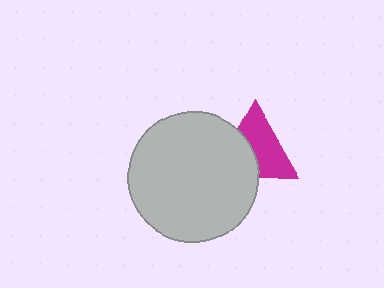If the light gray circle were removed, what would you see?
You would see the complete magenta triangle.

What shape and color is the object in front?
The object in front is a light gray circle.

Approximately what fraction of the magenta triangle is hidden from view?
Roughly 41% of the magenta triangle is hidden behind the light gray circle.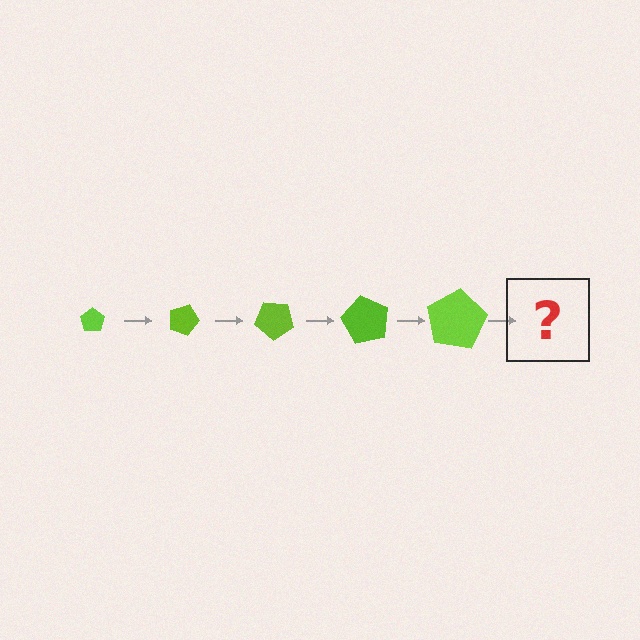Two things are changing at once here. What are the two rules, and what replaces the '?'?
The two rules are that the pentagon grows larger each step and it rotates 20 degrees each step. The '?' should be a pentagon, larger than the previous one and rotated 100 degrees from the start.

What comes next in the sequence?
The next element should be a pentagon, larger than the previous one and rotated 100 degrees from the start.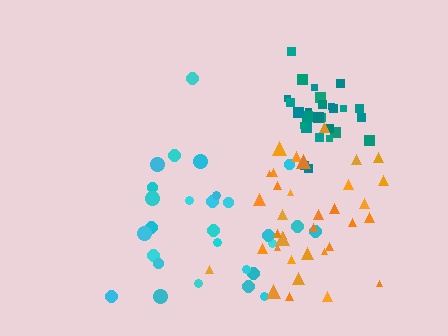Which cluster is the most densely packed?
Teal.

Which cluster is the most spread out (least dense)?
Cyan.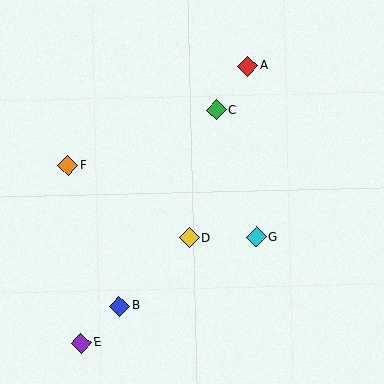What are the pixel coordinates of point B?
Point B is at (120, 306).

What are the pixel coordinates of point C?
Point C is at (216, 110).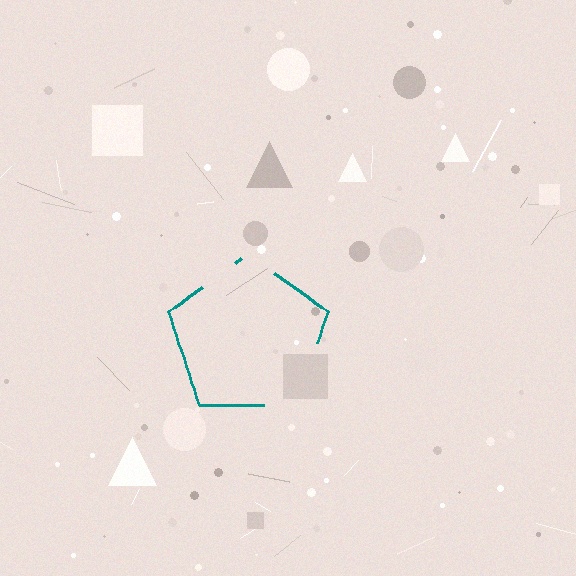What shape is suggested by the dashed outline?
The dashed outline suggests a pentagon.